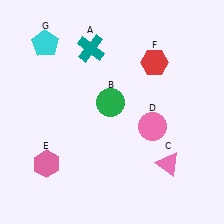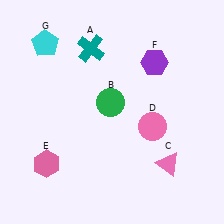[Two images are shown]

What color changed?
The hexagon (F) changed from red in Image 1 to purple in Image 2.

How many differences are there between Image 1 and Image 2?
There is 1 difference between the two images.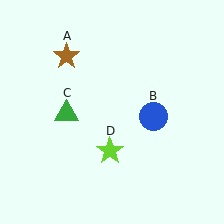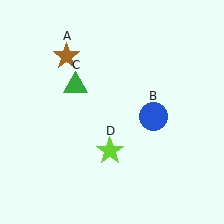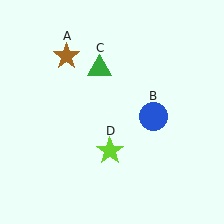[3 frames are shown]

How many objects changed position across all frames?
1 object changed position: green triangle (object C).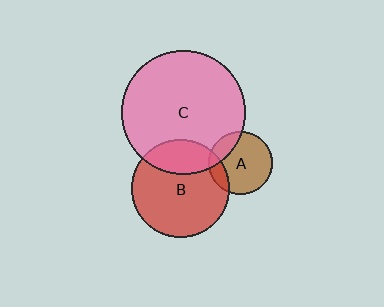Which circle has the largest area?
Circle C (pink).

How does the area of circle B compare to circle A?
Approximately 2.4 times.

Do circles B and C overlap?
Yes.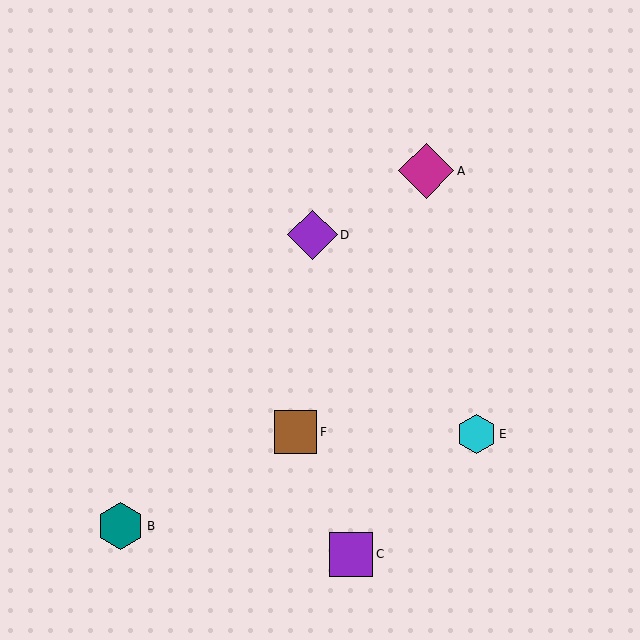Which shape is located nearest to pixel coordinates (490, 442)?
The cyan hexagon (labeled E) at (476, 434) is nearest to that location.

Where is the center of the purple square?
The center of the purple square is at (351, 554).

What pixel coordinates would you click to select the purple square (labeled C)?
Click at (351, 554) to select the purple square C.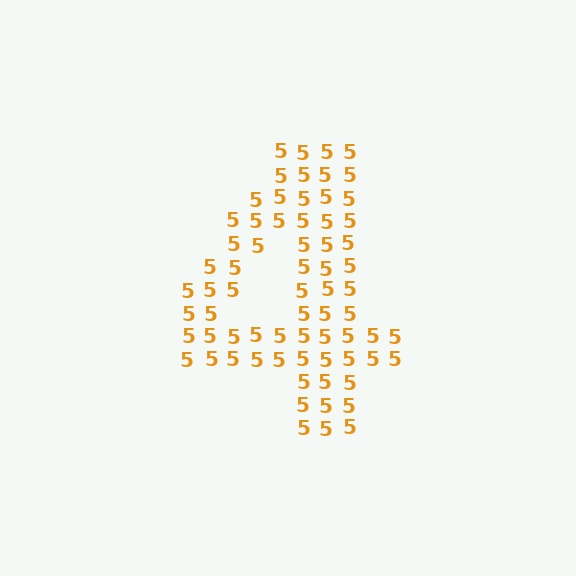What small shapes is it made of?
It is made of small digit 5's.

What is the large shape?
The large shape is the digit 4.